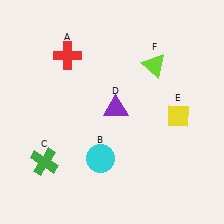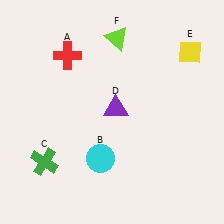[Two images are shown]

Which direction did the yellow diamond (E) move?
The yellow diamond (E) moved up.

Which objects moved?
The objects that moved are: the yellow diamond (E), the lime triangle (F).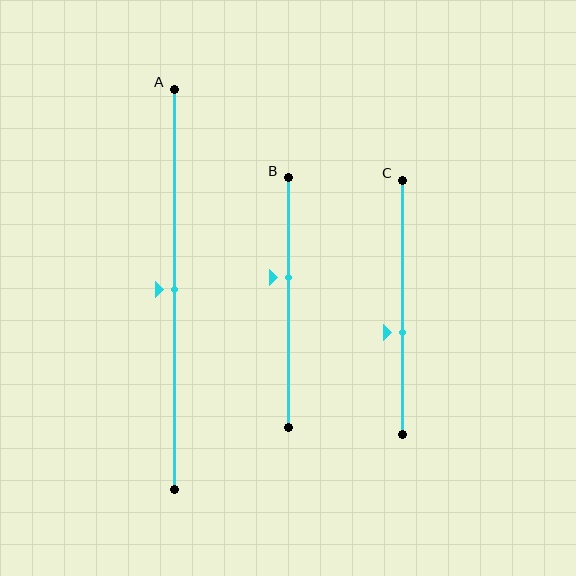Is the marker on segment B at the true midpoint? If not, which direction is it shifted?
No, the marker on segment B is shifted upward by about 10% of the segment length.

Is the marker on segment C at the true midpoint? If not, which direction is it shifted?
No, the marker on segment C is shifted downward by about 10% of the segment length.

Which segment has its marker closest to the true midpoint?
Segment A has its marker closest to the true midpoint.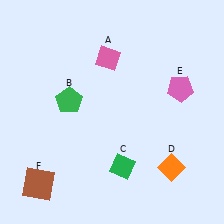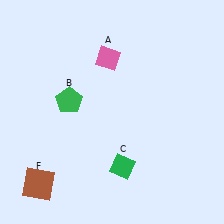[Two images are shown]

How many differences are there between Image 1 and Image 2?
There are 2 differences between the two images.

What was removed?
The orange diamond (D), the pink pentagon (E) were removed in Image 2.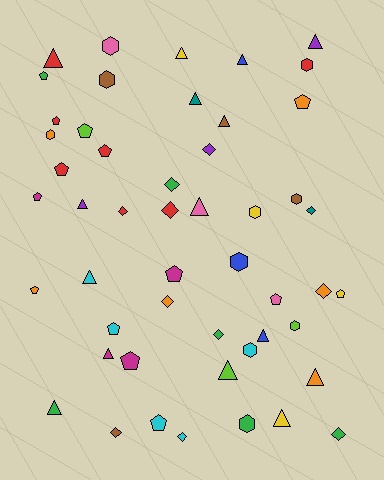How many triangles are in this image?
There are 15 triangles.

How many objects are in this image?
There are 50 objects.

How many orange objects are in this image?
There are 6 orange objects.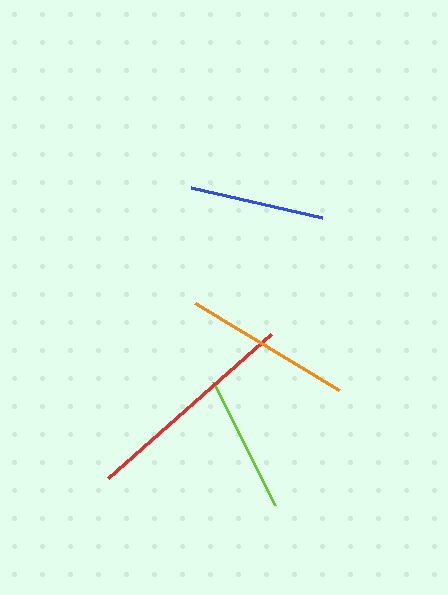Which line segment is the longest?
The red line is the longest at approximately 218 pixels.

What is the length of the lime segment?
The lime segment is approximately 137 pixels long.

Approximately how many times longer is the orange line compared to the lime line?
The orange line is approximately 1.2 times the length of the lime line.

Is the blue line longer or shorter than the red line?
The red line is longer than the blue line.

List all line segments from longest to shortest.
From longest to shortest: red, orange, lime, blue.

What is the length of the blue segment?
The blue segment is approximately 134 pixels long.